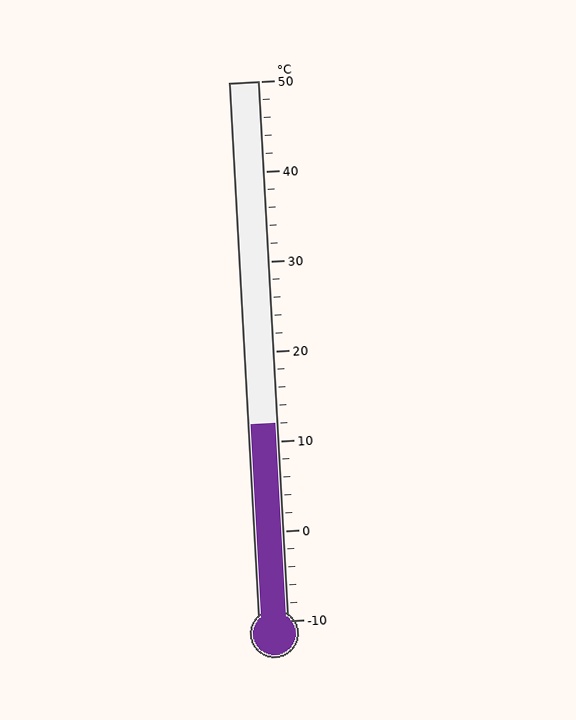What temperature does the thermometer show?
The thermometer shows approximately 12°C.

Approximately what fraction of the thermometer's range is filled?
The thermometer is filled to approximately 35% of its range.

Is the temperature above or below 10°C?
The temperature is above 10°C.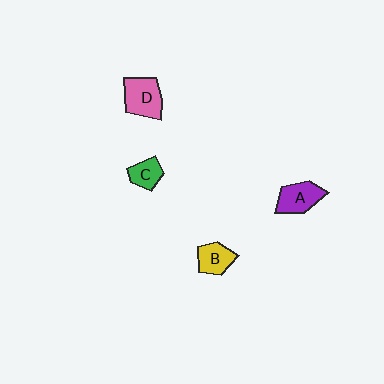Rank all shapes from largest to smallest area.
From largest to smallest: D (pink), A (purple), B (yellow), C (green).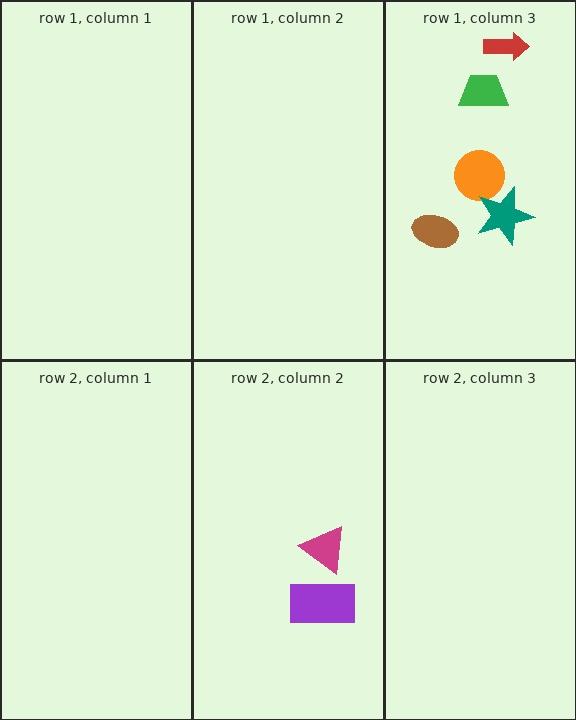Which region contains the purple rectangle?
The row 2, column 2 region.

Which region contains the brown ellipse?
The row 1, column 3 region.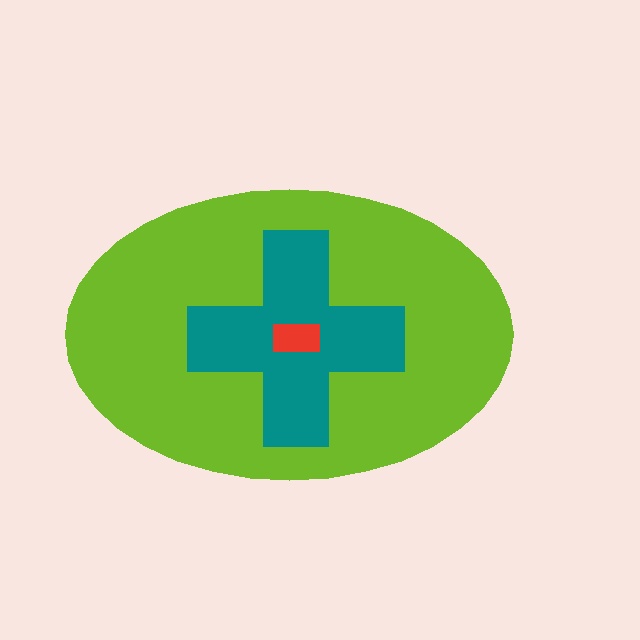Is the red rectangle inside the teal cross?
Yes.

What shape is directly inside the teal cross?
The red rectangle.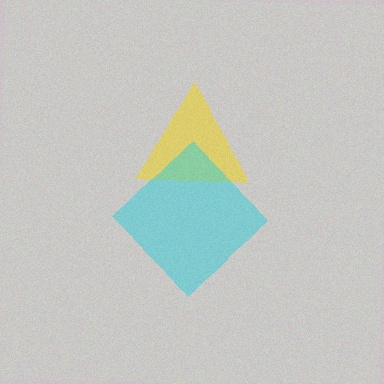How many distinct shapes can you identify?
There are 2 distinct shapes: a yellow triangle, a cyan diamond.